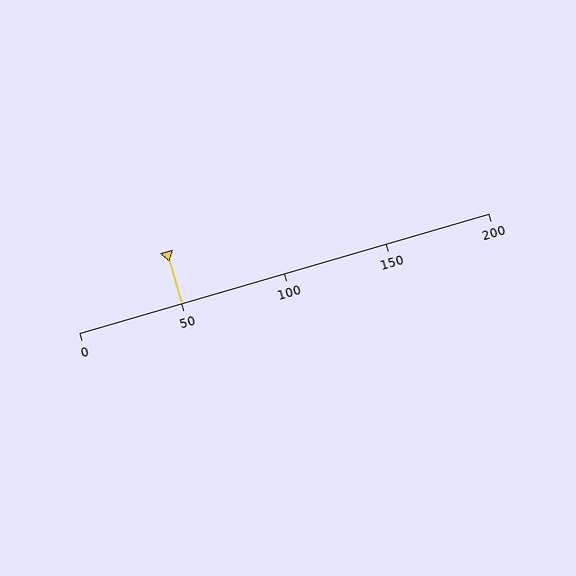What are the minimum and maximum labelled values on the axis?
The axis runs from 0 to 200.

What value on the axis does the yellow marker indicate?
The marker indicates approximately 50.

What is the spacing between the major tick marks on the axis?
The major ticks are spaced 50 apart.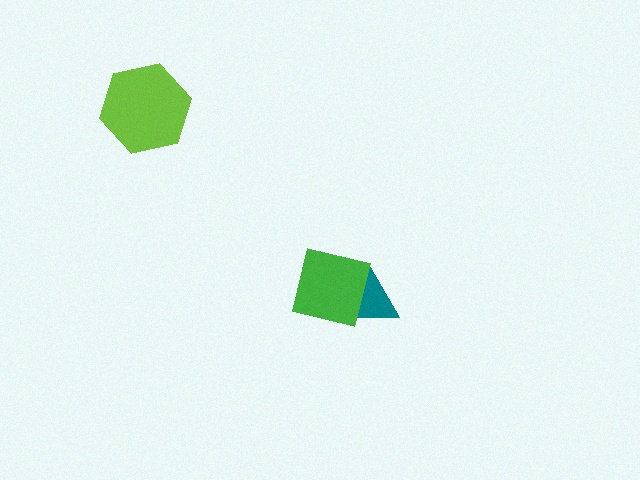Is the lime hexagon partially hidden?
No, no other shape covers it.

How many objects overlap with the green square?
1 object overlaps with the green square.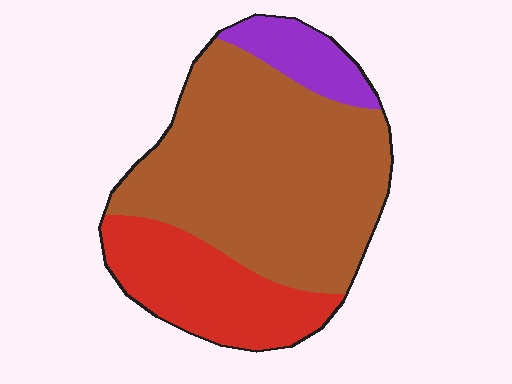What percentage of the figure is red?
Red takes up about one quarter (1/4) of the figure.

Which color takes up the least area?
Purple, at roughly 10%.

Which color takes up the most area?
Brown, at roughly 65%.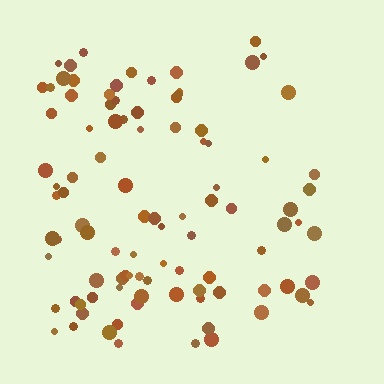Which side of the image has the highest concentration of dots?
The left.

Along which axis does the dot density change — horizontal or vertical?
Horizontal.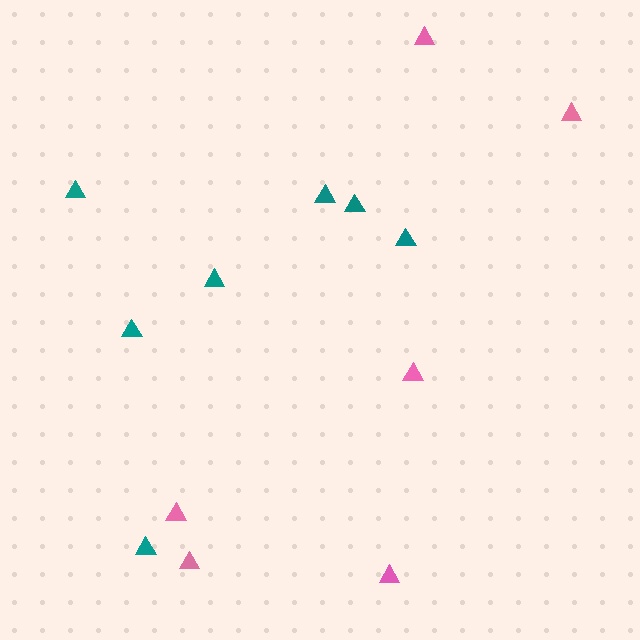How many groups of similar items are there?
There are 2 groups: one group of pink triangles (6) and one group of teal triangles (7).